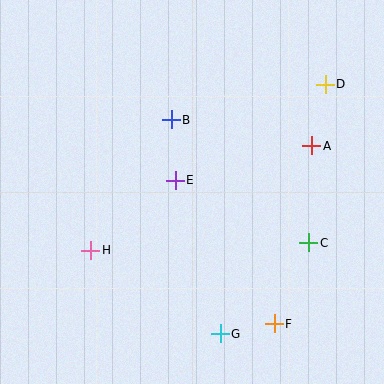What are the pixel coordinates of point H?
Point H is at (91, 250).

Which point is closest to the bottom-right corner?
Point F is closest to the bottom-right corner.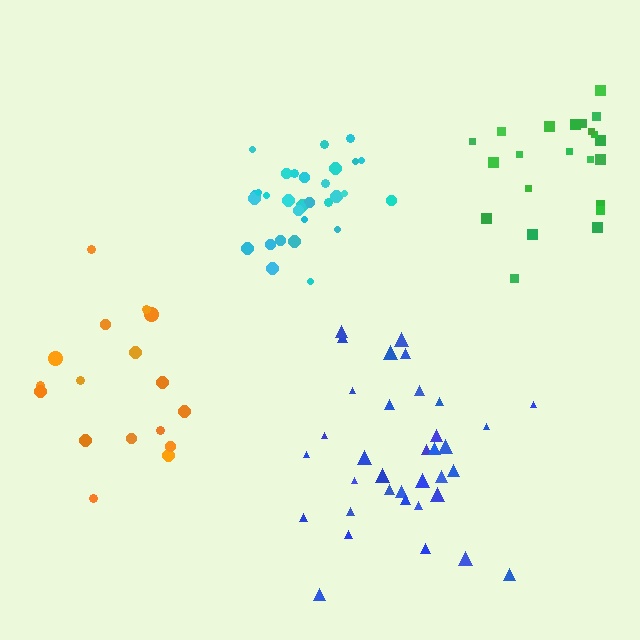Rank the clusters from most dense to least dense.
cyan, green, blue, orange.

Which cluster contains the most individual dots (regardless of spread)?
Blue (35).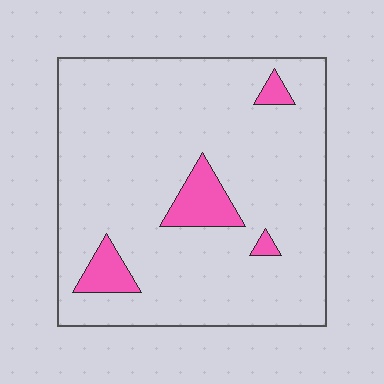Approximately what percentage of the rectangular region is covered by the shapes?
Approximately 10%.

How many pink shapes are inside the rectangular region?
4.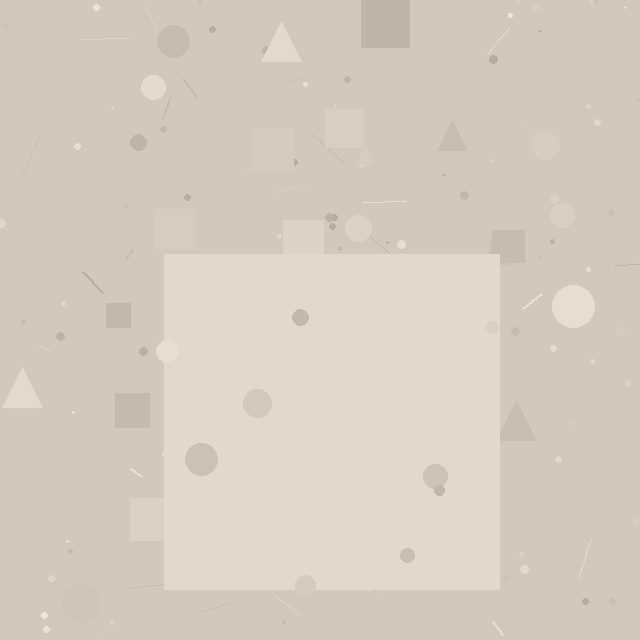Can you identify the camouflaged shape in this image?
The camouflaged shape is a square.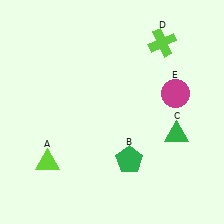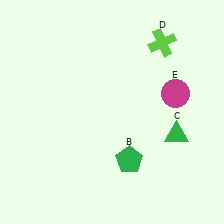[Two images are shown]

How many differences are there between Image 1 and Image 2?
There is 1 difference between the two images.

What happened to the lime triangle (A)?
The lime triangle (A) was removed in Image 2. It was in the bottom-left area of Image 1.